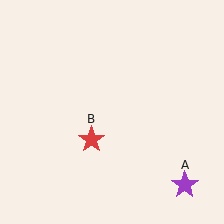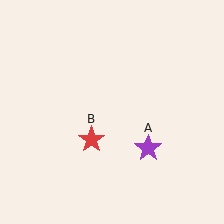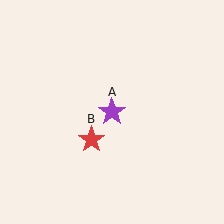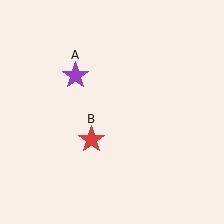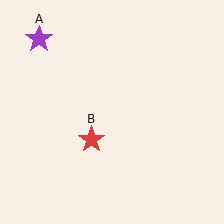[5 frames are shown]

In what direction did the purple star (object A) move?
The purple star (object A) moved up and to the left.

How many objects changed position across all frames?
1 object changed position: purple star (object A).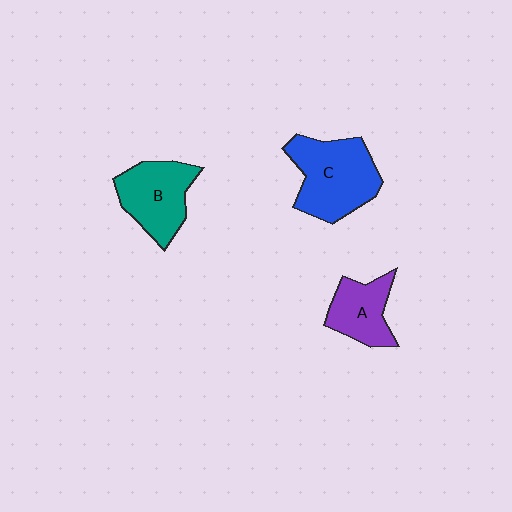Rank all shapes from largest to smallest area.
From largest to smallest: C (blue), B (teal), A (purple).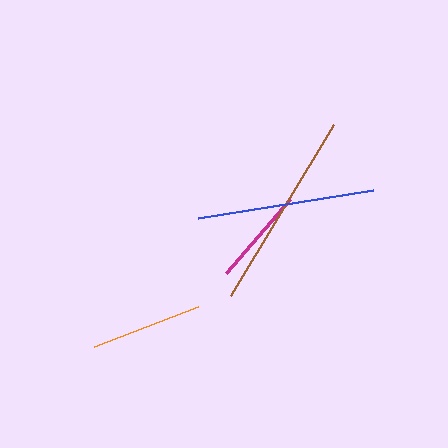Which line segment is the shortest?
The magenta line is the shortest at approximately 98 pixels.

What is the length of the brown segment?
The brown segment is approximately 200 pixels long.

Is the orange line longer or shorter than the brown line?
The brown line is longer than the orange line.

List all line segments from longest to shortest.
From longest to shortest: brown, blue, orange, magenta.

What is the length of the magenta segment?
The magenta segment is approximately 98 pixels long.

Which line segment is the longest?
The brown line is the longest at approximately 200 pixels.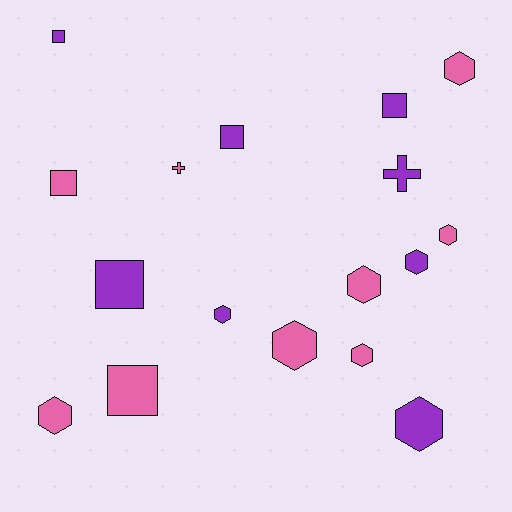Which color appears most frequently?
Pink, with 9 objects.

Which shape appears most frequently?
Hexagon, with 9 objects.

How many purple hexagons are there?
There are 3 purple hexagons.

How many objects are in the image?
There are 17 objects.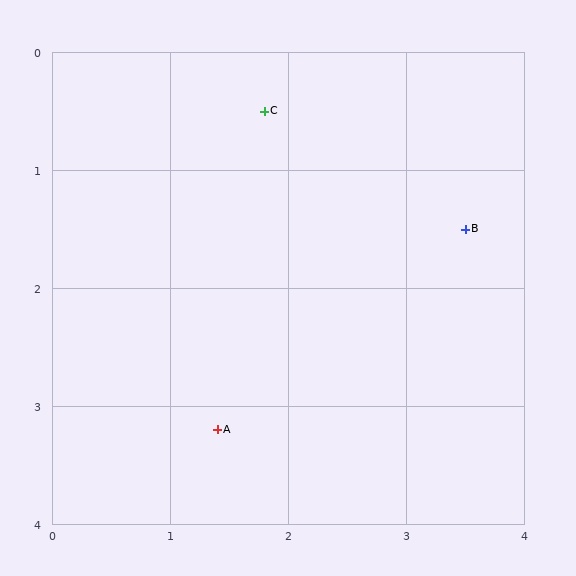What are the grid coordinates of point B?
Point B is at approximately (3.5, 1.5).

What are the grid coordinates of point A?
Point A is at approximately (1.4, 3.2).